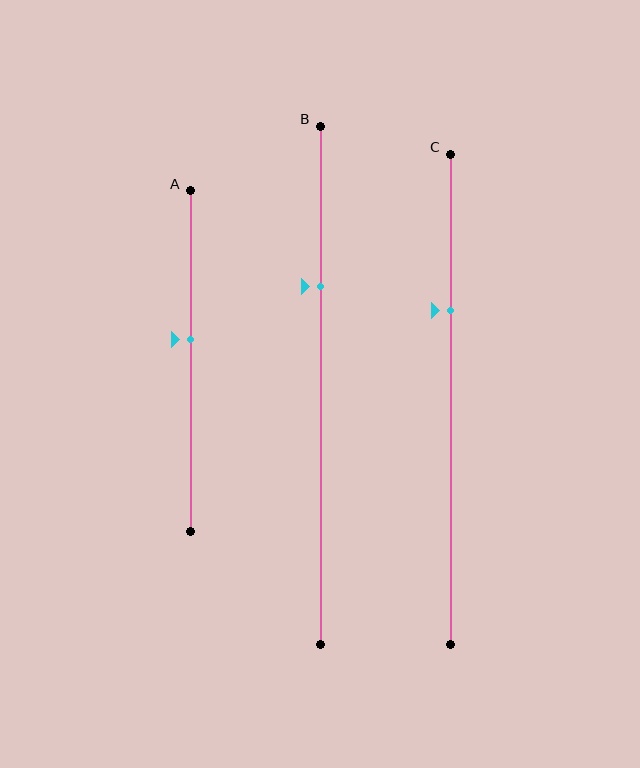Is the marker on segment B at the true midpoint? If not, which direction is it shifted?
No, the marker on segment B is shifted upward by about 19% of the segment length.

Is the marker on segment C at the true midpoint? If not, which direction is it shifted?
No, the marker on segment C is shifted upward by about 18% of the segment length.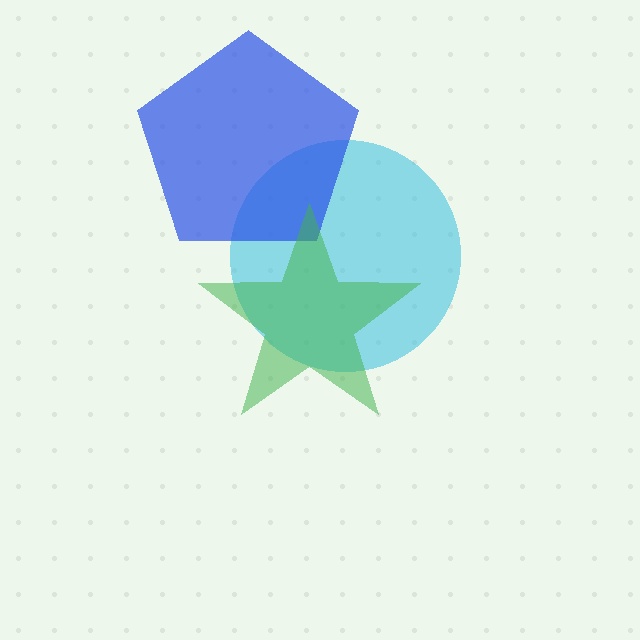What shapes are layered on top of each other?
The layered shapes are: a cyan circle, a blue pentagon, a green star.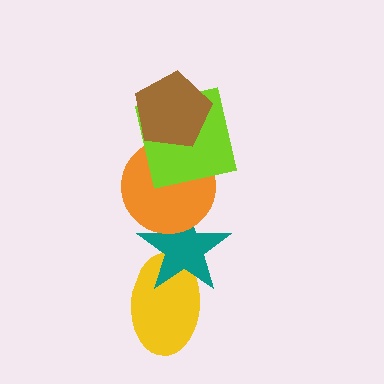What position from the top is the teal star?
The teal star is 4th from the top.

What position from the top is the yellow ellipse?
The yellow ellipse is 5th from the top.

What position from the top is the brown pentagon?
The brown pentagon is 1st from the top.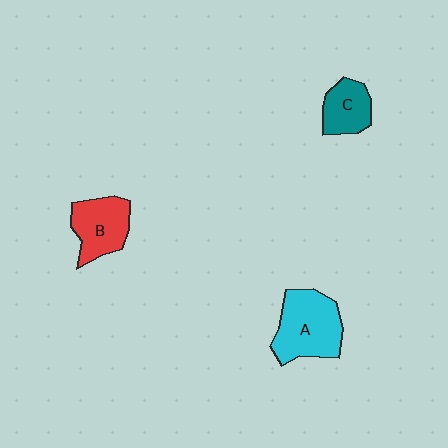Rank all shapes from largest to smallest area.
From largest to smallest: A (cyan), B (red), C (teal).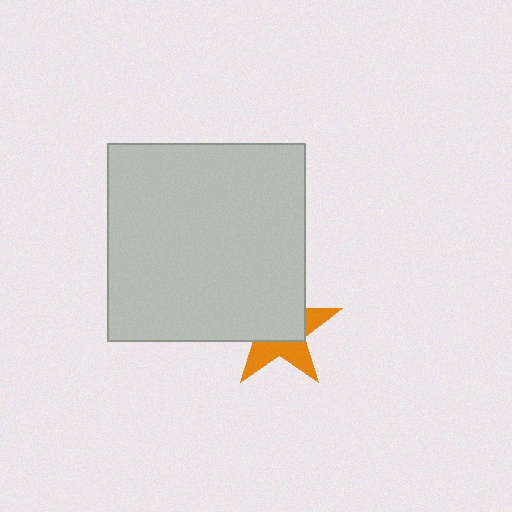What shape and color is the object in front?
The object in front is a light gray square.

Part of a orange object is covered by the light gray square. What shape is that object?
It is a star.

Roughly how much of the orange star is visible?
A small part of it is visible (roughly 42%).